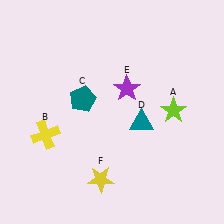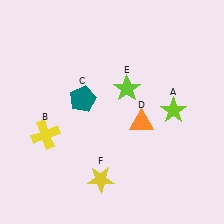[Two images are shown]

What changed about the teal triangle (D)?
In Image 1, D is teal. In Image 2, it changed to orange.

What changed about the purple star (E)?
In Image 1, E is purple. In Image 2, it changed to lime.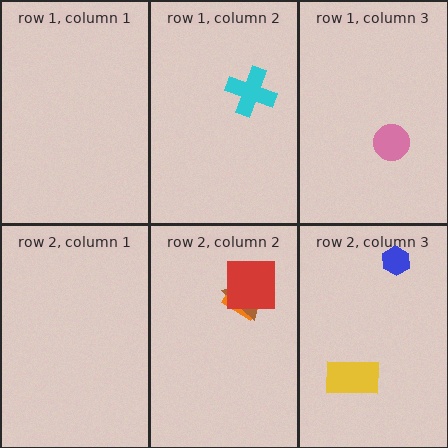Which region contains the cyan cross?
The row 1, column 2 region.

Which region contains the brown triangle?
The row 2, column 2 region.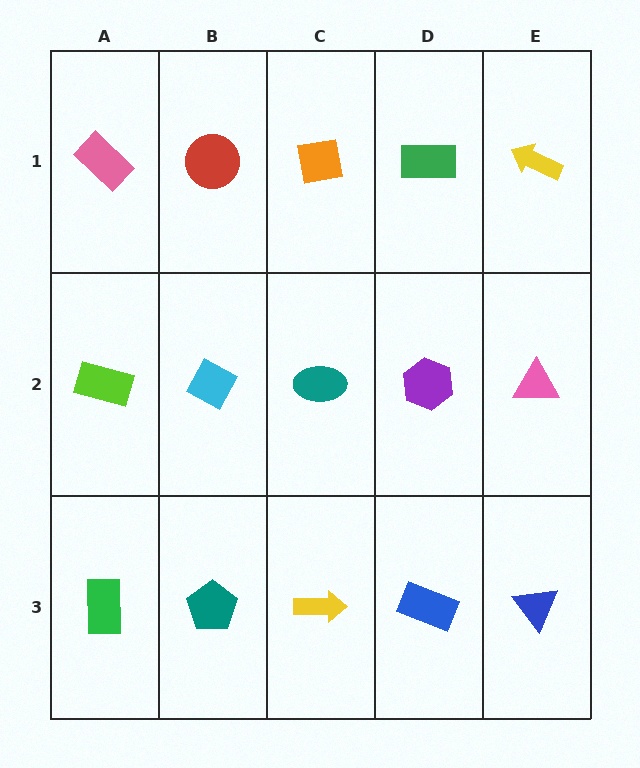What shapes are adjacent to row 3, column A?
A lime rectangle (row 2, column A), a teal pentagon (row 3, column B).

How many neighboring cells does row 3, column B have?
3.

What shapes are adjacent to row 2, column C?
An orange square (row 1, column C), a yellow arrow (row 3, column C), a cyan diamond (row 2, column B), a purple hexagon (row 2, column D).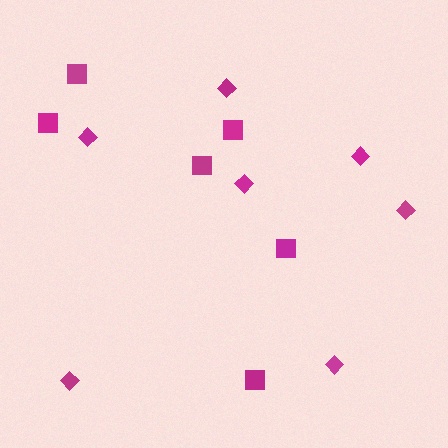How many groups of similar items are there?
There are 2 groups: one group of squares (6) and one group of diamonds (7).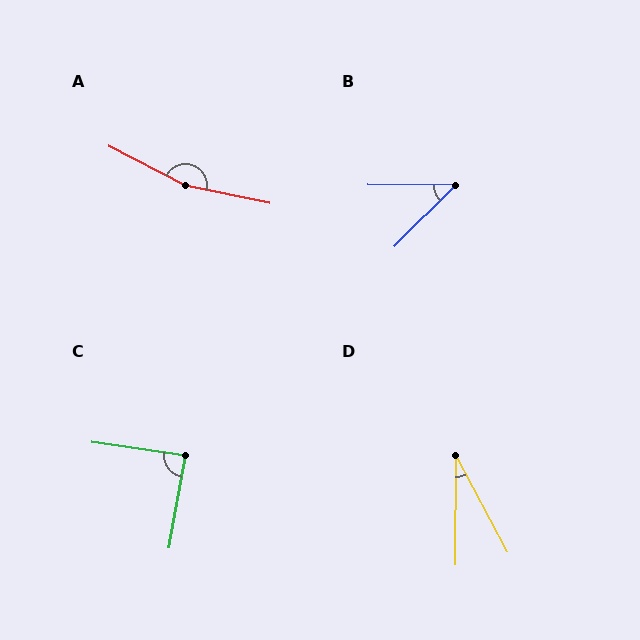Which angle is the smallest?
D, at approximately 28 degrees.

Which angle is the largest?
A, at approximately 165 degrees.